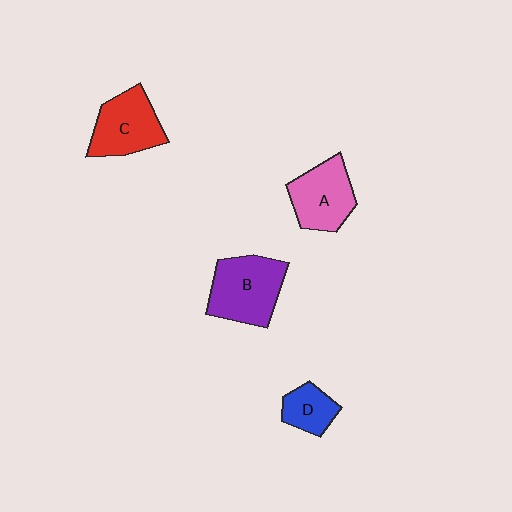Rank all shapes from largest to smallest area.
From largest to smallest: B (purple), C (red), A (pink), D (blue).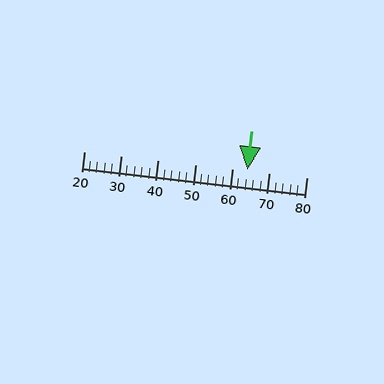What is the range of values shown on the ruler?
The ruler shows values from 20 to 80.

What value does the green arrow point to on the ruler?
The green arrow points to approximately 64.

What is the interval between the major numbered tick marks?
The major tick marks are spaced 10 units apart.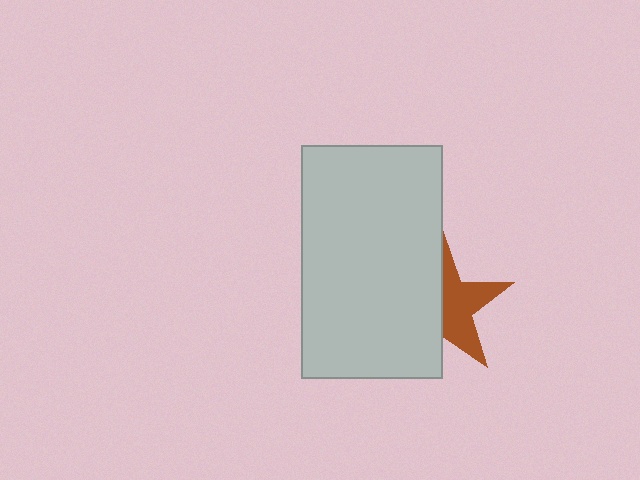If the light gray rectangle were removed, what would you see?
You would see the complete brown star.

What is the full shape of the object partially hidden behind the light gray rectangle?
The partially hidden object is a brown star.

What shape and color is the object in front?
The object in front is a light gray rectangle.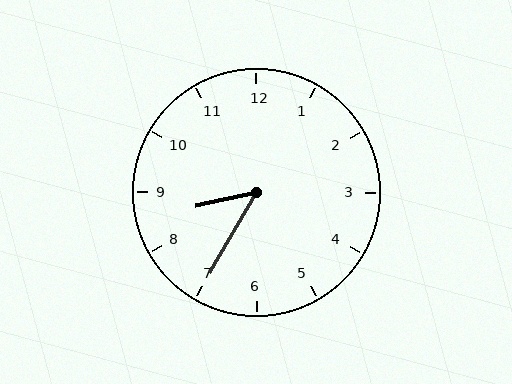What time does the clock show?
8:35.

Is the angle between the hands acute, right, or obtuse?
It is acute.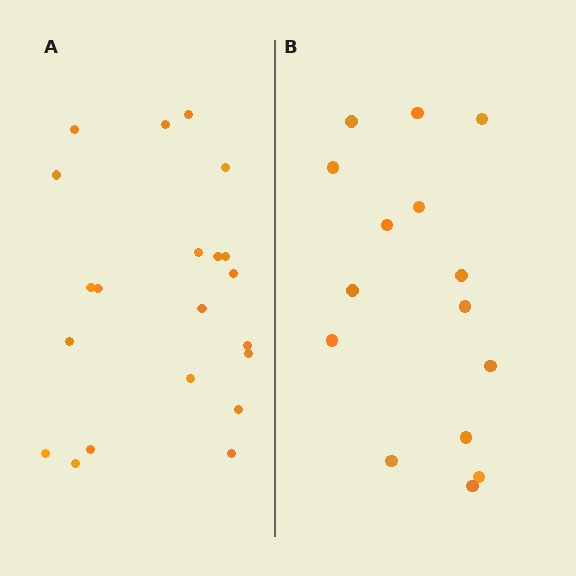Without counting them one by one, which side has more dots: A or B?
Region A (the left region) has more dots.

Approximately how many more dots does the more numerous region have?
Region A has about 6 more dots than region B.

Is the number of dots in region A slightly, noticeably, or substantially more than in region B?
Region A has noticeably more, but not dramatically so. The ratio is roughly 1.4 to 1.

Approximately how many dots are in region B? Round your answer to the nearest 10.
About 20 dots. (The exact count is 15, which rounds to 20.)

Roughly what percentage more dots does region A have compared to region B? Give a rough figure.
About 40% more.